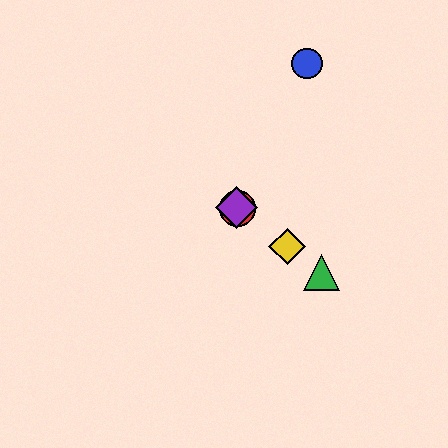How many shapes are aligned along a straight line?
4 shapes (the red circle, the green triangle, the yellow diamond, the purple diamond) are aligned along a straight line.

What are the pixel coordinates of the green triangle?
The green triangle is at (321, 272).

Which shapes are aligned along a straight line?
The red circle, the green triangle, the yellow diamond, the purple diamond are aligned along a straight line.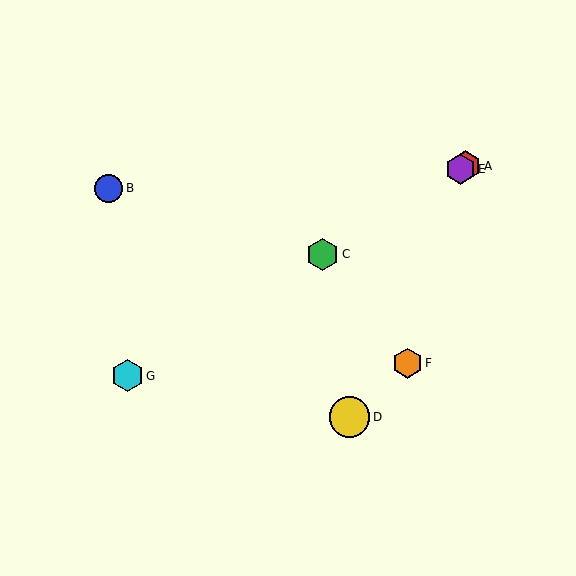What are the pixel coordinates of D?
Object D is at (350, 417).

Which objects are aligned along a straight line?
Objects A, C, E, G are aligned along a straight line.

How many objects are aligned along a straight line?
4 objects (A, C, E, G) are aligned along a straight line.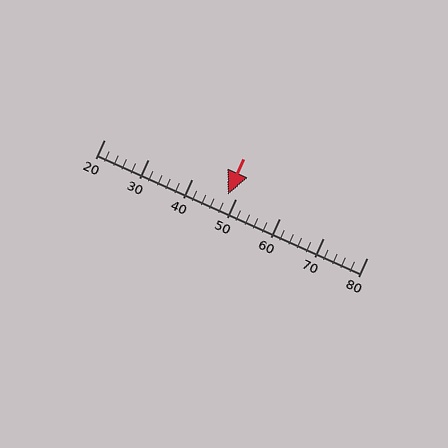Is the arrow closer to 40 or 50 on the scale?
The arrow is closer to 50.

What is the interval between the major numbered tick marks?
The major tick marks are spaced 10 units apart.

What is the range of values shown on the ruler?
The ruler shows values from 20 to 80.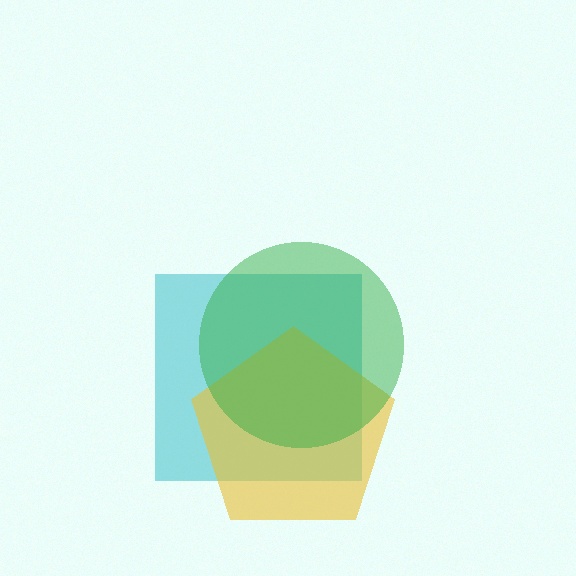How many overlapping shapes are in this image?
There are 3 overlapping shapes in the image.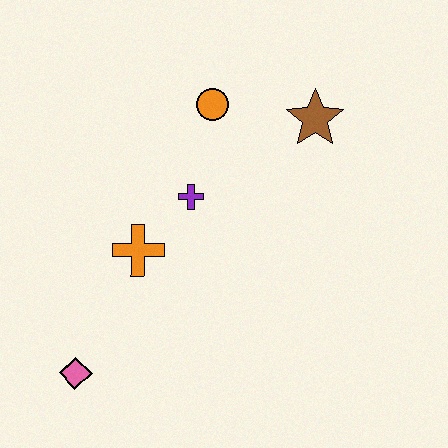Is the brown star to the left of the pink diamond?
No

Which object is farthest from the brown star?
The pink diamond is farthest from the brown star.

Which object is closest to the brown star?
The orange circle is closest to the brown star.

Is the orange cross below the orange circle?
Yes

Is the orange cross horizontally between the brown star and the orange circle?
No